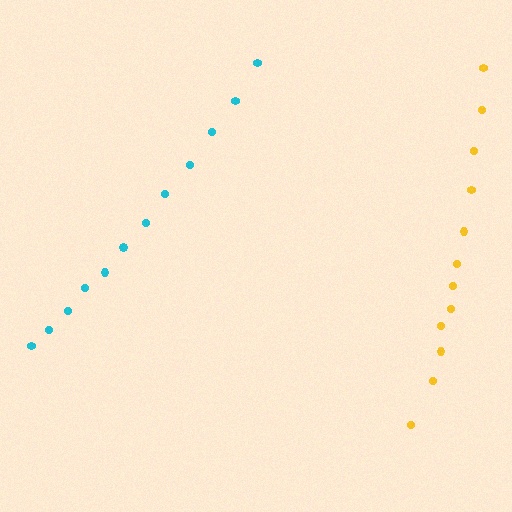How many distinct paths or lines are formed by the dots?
There are 2 distinct paths.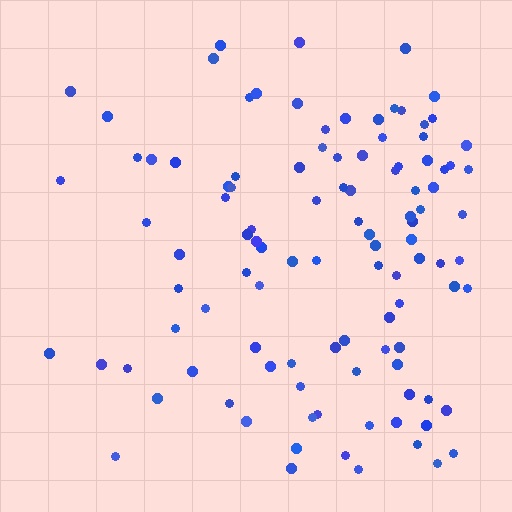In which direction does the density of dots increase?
From left to right, with the right side densest.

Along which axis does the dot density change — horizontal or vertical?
Horizontal.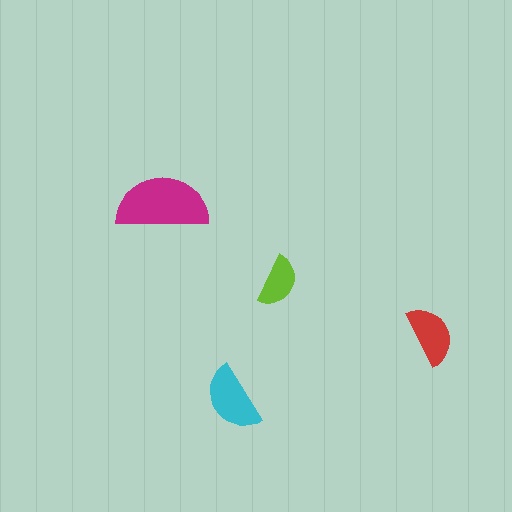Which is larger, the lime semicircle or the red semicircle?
The red one.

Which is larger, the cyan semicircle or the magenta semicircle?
The magenta one.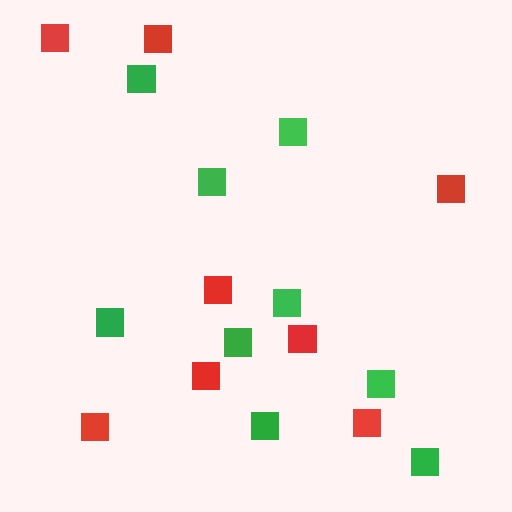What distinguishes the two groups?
There are 2 groups: one group of green squares (9) and one group of red squares (8).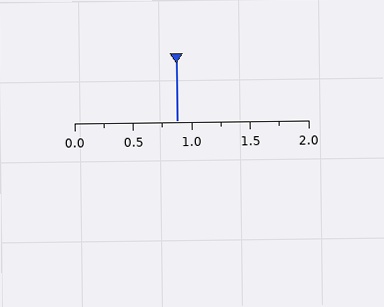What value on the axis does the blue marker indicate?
The marker indicates approximately 0.88.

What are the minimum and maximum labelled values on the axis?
The axis runs from 0.0 to 2.0.